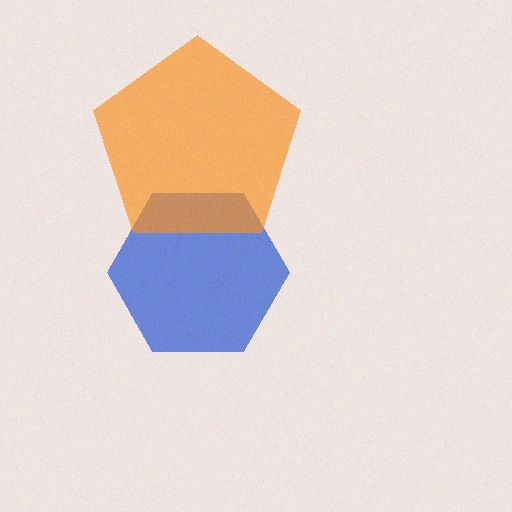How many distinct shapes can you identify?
There are 2 distinct shapes: a blue hexagon, an orange pentagon.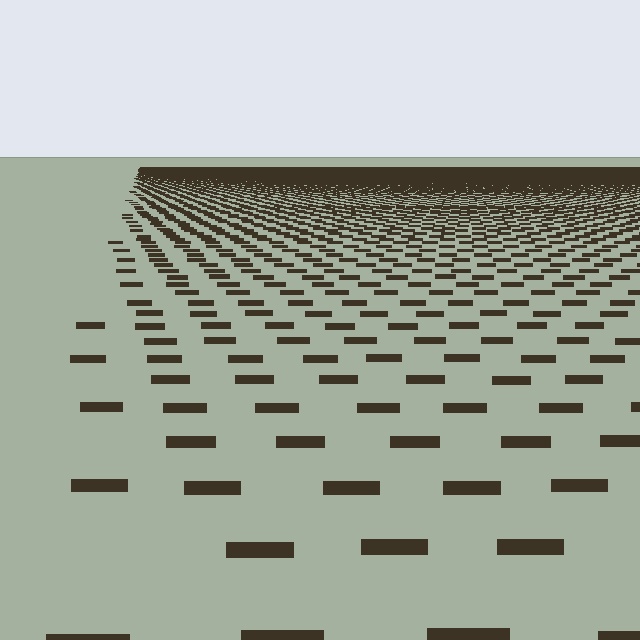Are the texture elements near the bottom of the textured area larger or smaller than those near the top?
Larger. Near the bottom, elements are closer to the viewer and appear at a bigger on-screen size.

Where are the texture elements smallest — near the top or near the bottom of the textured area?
Near the top.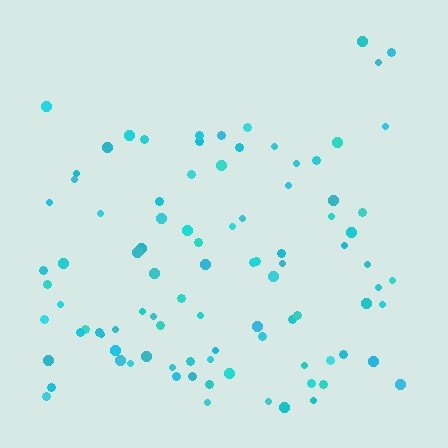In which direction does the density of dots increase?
From top to bottom, with the bottom side densest.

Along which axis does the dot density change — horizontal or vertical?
Vertical.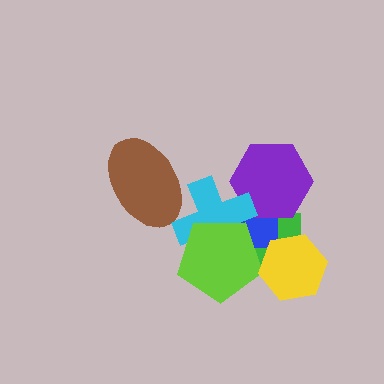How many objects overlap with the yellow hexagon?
2 objects overlap with the yellow hexagon.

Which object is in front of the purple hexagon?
The cyan cross is in front of the purple hexagon.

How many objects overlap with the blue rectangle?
5 objects overlap with the blue rectangle.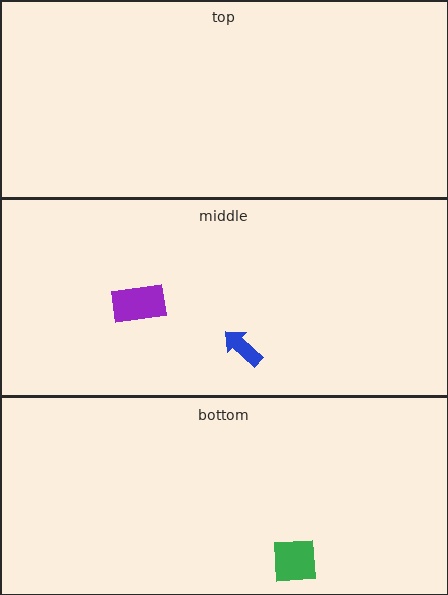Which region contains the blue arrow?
The middle region.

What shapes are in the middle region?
The purple rectangle, the blue arrow.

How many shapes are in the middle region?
2.